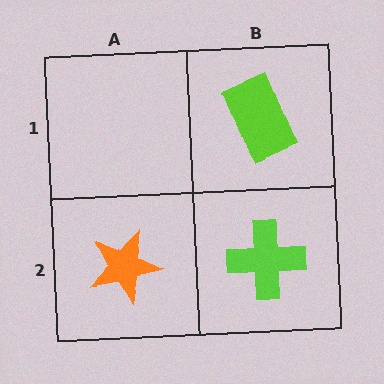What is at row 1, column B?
A lime rectangle.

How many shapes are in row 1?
1 shape.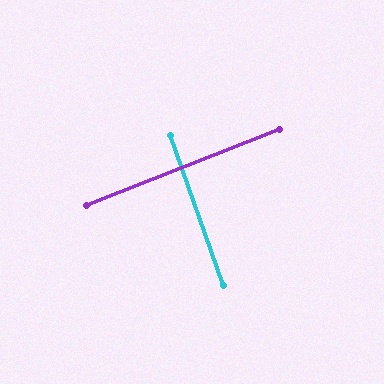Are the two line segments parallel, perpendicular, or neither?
Perpendicular — they meet at approximately 88°.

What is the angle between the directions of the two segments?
Approximately 88 degrees.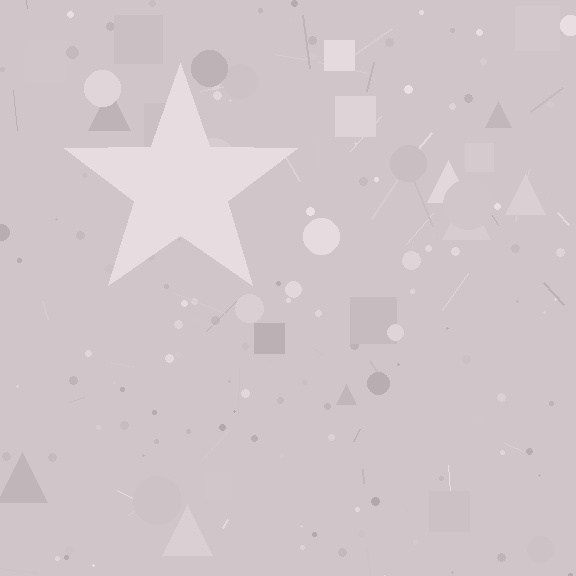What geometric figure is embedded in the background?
A star is embedded in the background.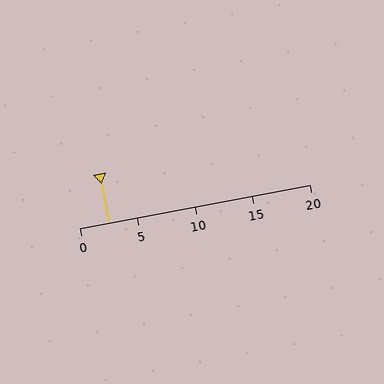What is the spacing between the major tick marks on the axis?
The major ticks are spaced 5 apart.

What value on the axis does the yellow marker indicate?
The marker indicates approximately 2.5.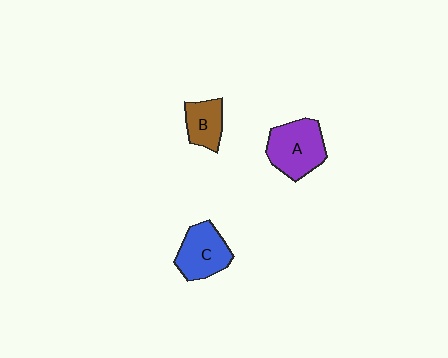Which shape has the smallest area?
Shape B (brown).